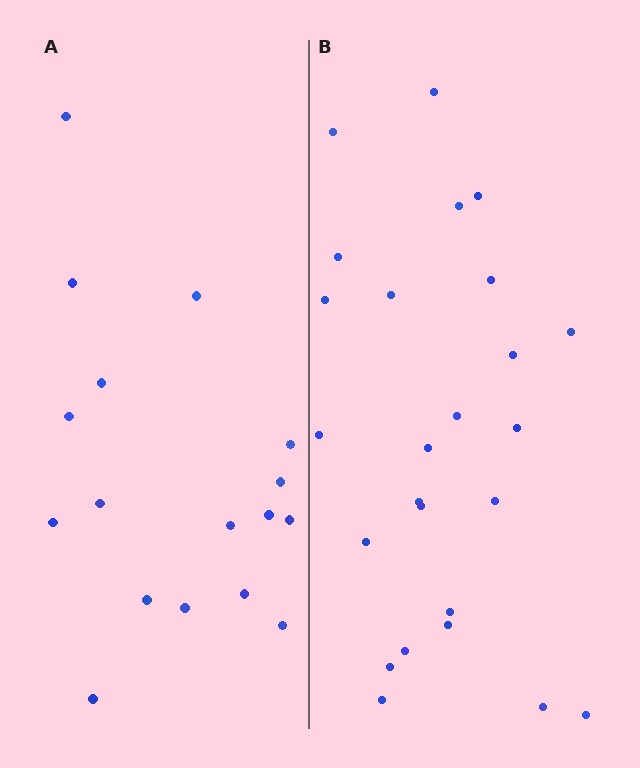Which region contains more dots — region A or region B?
Region B (the right region) has more dots.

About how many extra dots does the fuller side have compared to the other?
Region B has roughly 8 or so more dots than region A.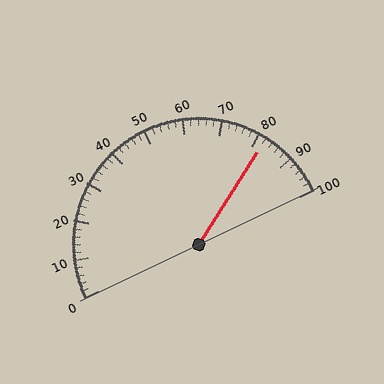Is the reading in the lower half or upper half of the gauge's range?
The reading is in the upper half of the range (0 to 100).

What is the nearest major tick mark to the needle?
The nearest major tick mark is 80.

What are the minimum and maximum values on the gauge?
The gauge ranges from 0 to 100.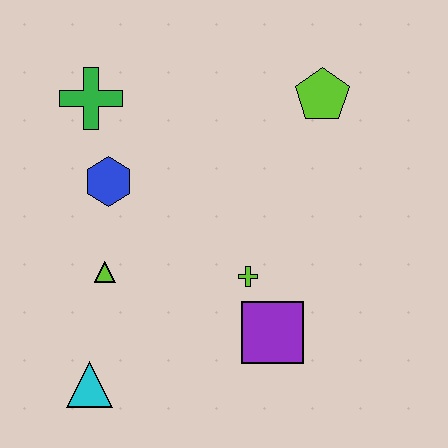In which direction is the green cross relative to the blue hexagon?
The green cross is above the blue hexagon.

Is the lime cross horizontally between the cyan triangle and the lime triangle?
No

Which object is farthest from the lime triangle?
The lime pentagon is farthest from the lime triangle.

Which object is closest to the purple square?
The lime cross is closest to the purple square.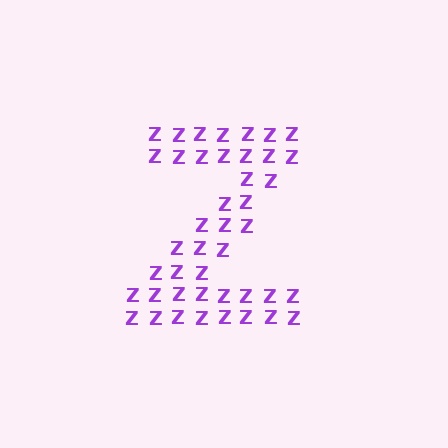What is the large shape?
The large shape is the letter Z.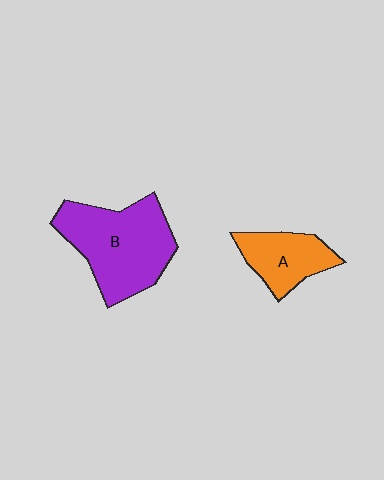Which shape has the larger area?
Shape B (purple).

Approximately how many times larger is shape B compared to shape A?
Approximately 1.9 times.